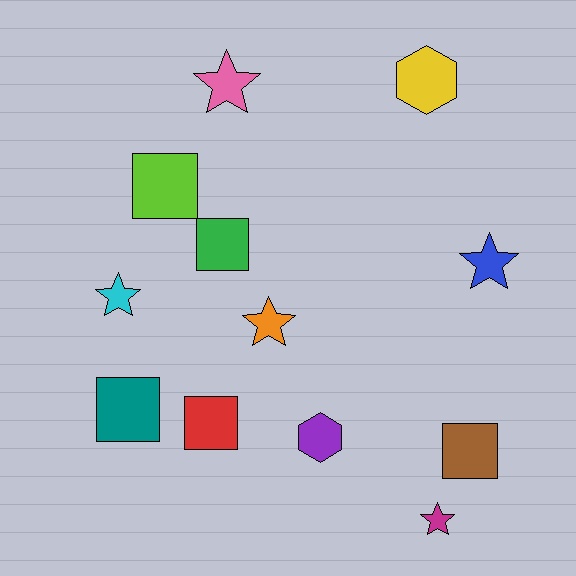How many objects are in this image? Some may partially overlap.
There are 12 objects.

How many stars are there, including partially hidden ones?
There are 5 stars.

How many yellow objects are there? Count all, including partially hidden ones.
There is 1 yellow object.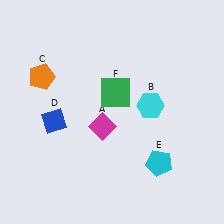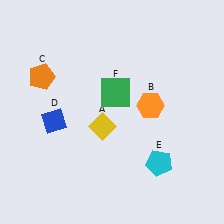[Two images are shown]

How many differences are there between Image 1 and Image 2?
There are 2 differences between the two images.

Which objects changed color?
A changed from magenta to yellow. B changed from cyan to orange.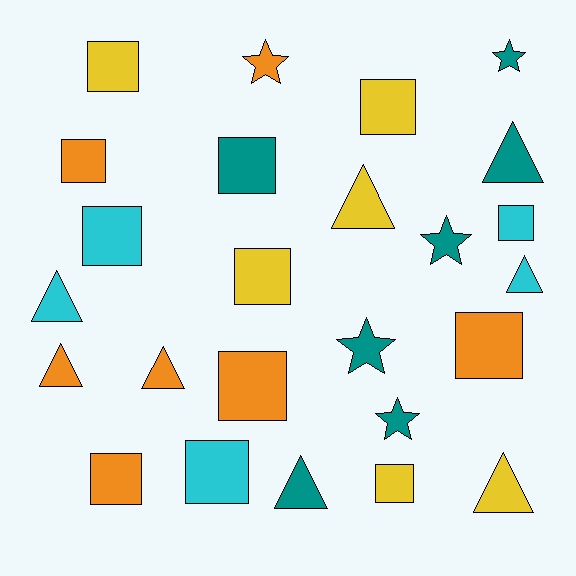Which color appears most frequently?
Orange, with 7 objects.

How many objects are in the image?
There are 25 objects.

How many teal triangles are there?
There are 2 teal triangles.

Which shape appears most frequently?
Square, with 12 objects.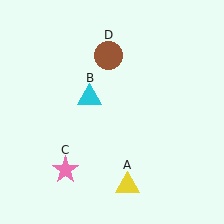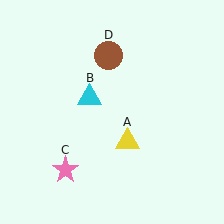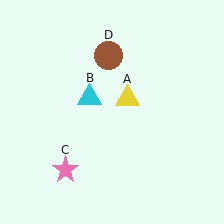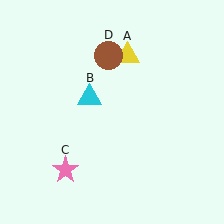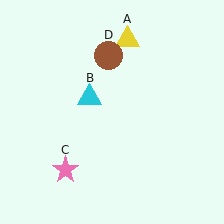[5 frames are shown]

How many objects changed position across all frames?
1 object changed position: yellow triangle (object A).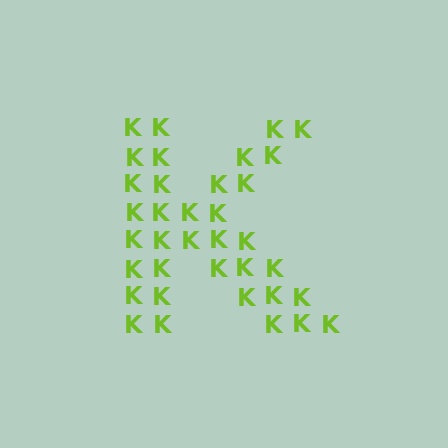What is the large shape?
The large shape is the letter K.